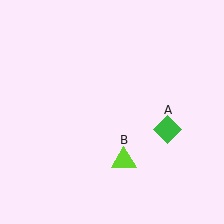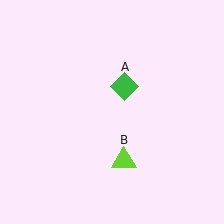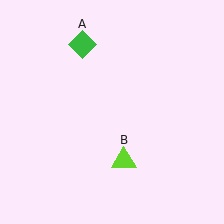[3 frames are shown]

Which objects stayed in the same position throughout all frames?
Lime triangle (object B) remained stationary.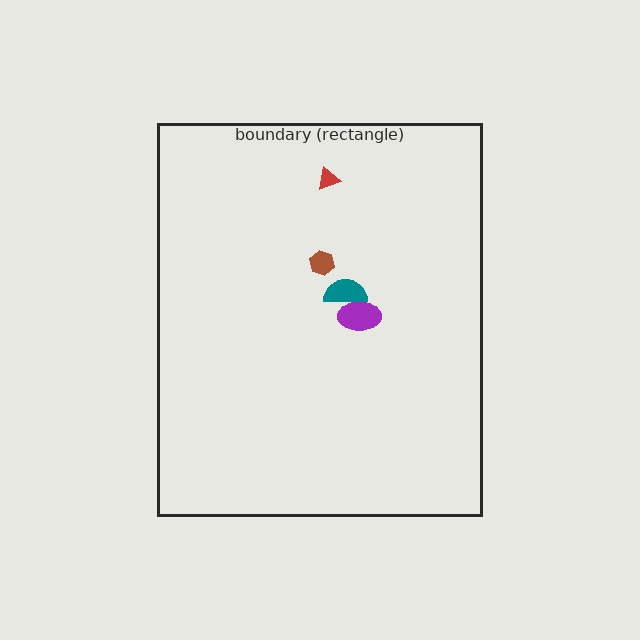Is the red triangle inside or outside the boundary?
Inside.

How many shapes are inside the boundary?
4 inside, 0 outside.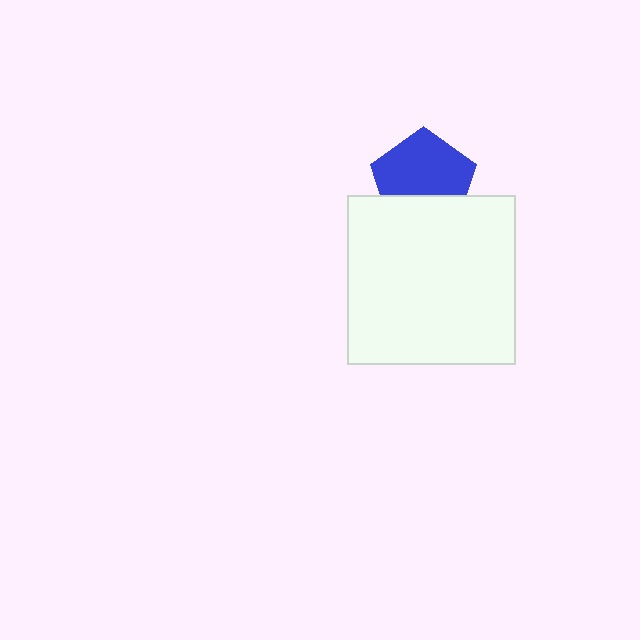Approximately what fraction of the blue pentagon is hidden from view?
Roughly 33% of the blue pentagon is hidden behind the white square.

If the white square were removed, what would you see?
You would see the complete blue pentagon.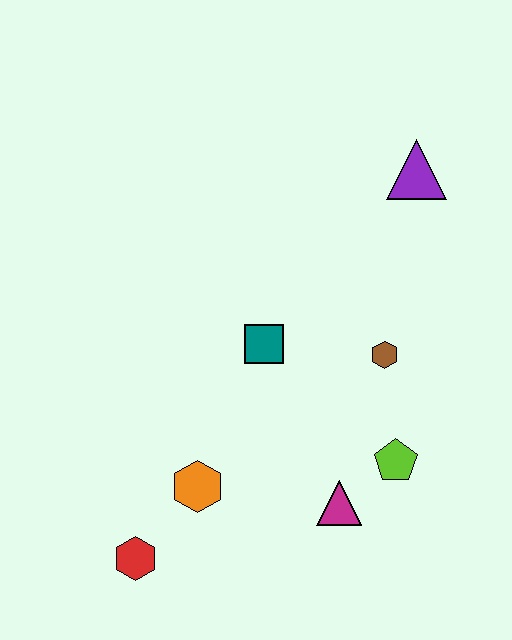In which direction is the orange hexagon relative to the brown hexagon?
The orange hexagon is to the left of the brown hexagon.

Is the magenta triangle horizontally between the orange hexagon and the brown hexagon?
Yes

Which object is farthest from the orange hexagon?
The purple triangle is farthest from the orange hexagon.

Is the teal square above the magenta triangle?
Yes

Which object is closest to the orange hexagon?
The red hexagon is closest to the orange hexagon.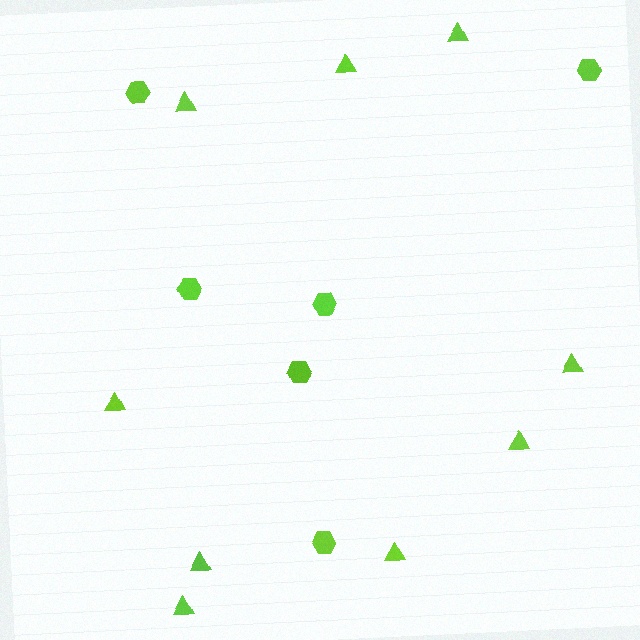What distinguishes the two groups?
There are 2 groups: one group of hexagons (6) and one group of triangles (9).